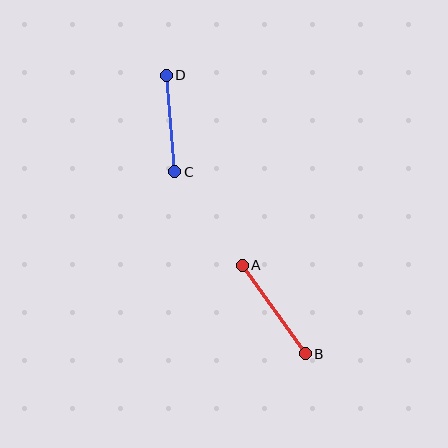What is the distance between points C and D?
The distance is approximately 97 pixels.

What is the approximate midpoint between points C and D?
The midpoint is at approximately (171, 124) pixels.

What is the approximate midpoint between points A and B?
The midpoint is at approximately (274, 309) pixels.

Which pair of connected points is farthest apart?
Points A and B are farthest apart.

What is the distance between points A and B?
The distance is approximately 109 pixels.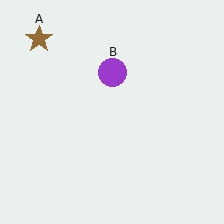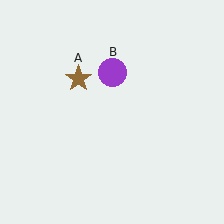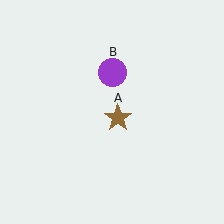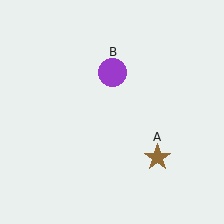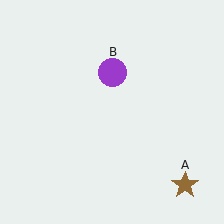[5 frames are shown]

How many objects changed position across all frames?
1 object changed position: brown star (object A).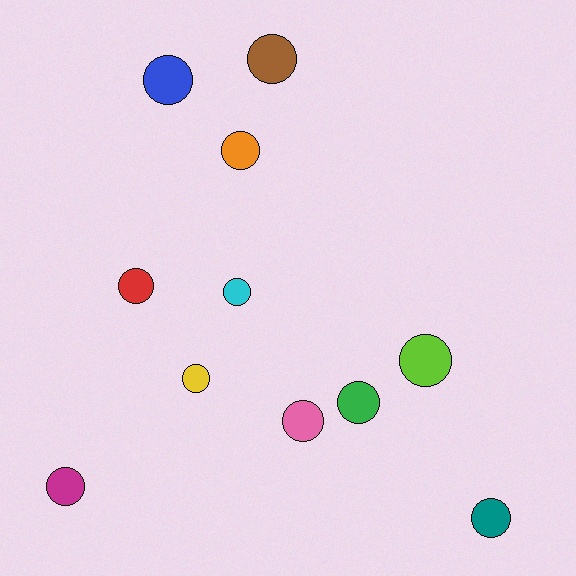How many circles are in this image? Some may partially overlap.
There are 11 circles.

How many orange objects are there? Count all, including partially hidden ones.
There is 1 orange object.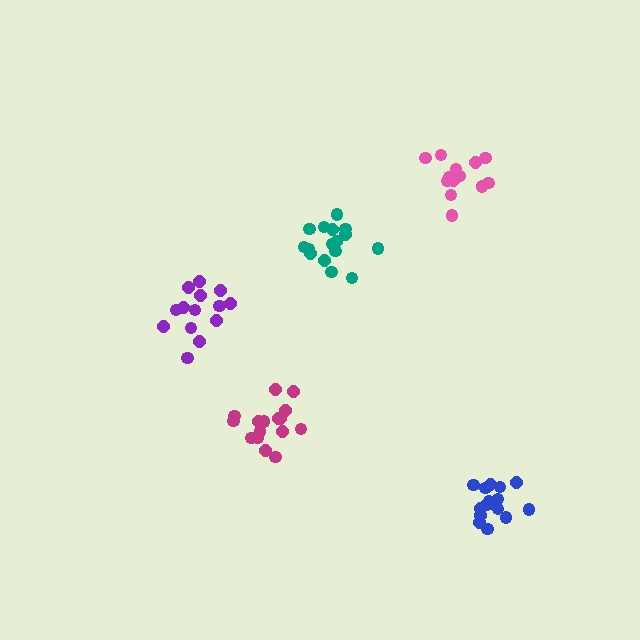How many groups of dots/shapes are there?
There are 5 groups.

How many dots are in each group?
Group 1: 16 dots, Group 2: 16 dots, Group 3: 13 dots, Group 4: 16 dots, Group 5: 14 dots (75 total).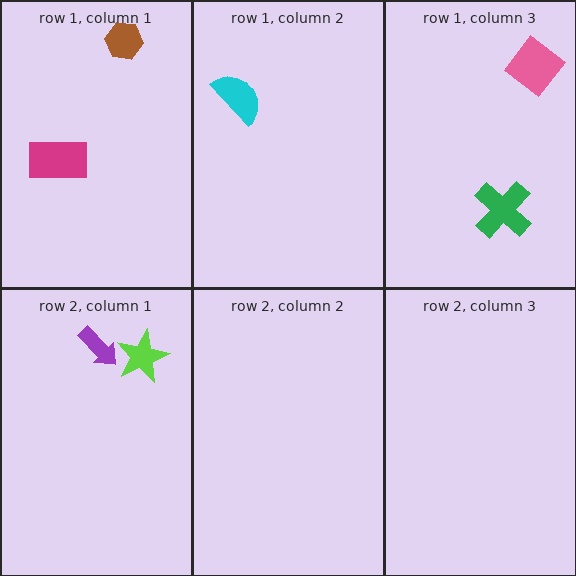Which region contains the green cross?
The row 1, column 3 region.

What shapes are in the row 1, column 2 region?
The cyan semicircle.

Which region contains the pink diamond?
The row 1, column 3 region.